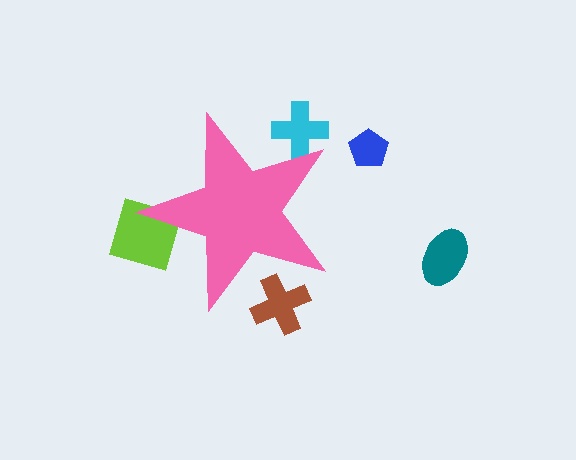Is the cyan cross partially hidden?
Yes, the cyan cross is partially hidden behind the pink star.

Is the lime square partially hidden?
Yes, the lime square is partially hidden behind the pink star.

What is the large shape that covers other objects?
A pink star.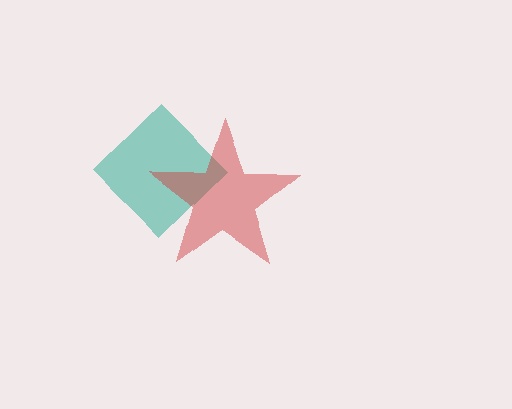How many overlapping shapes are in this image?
There are 2 overlapping shapes in the image.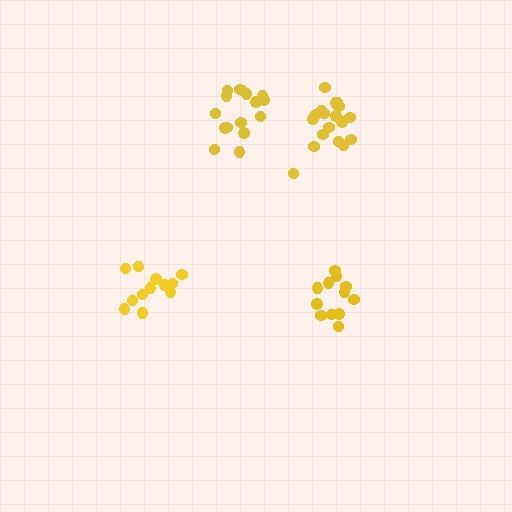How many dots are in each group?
Group 1: 12 dots, Group 2: 18 dots, Group 3: 12 dots, Group 4: 16 dots (58 total).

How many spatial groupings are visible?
There are 4 spatial groupings.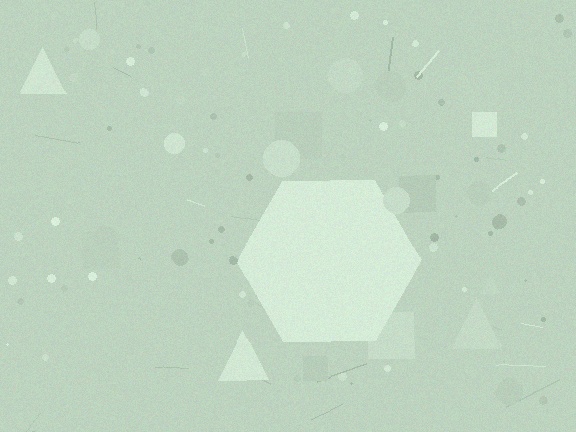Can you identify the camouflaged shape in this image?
The camouflaged shape is a hexagon.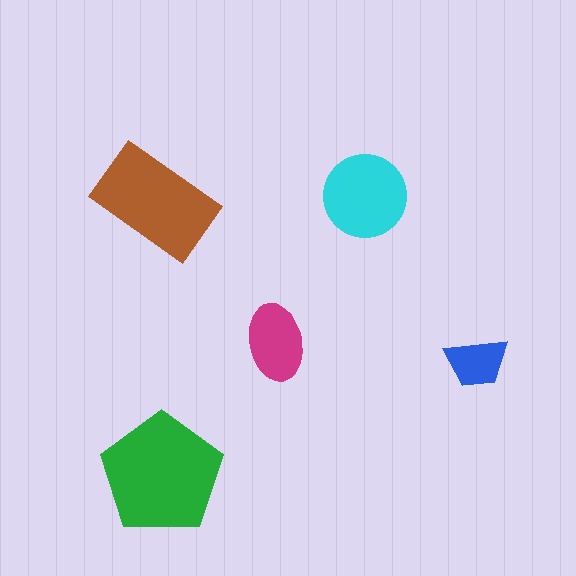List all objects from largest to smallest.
The green pentagon, the brown rectangle, the cyan circle, the magenta ellipse, the blue trapezoid.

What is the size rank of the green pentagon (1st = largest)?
1st.